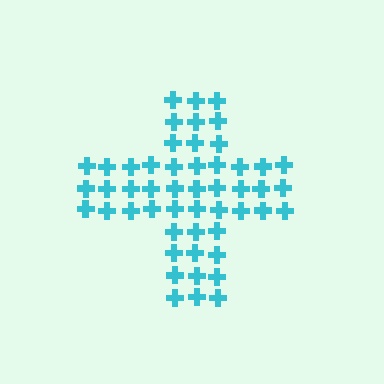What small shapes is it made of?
It is made of small crosses.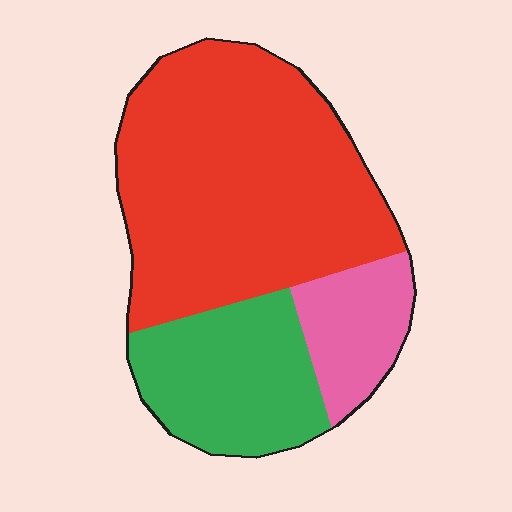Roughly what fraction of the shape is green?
Green covers roughly 25% of the shape.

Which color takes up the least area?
Pink, at roughly 15%.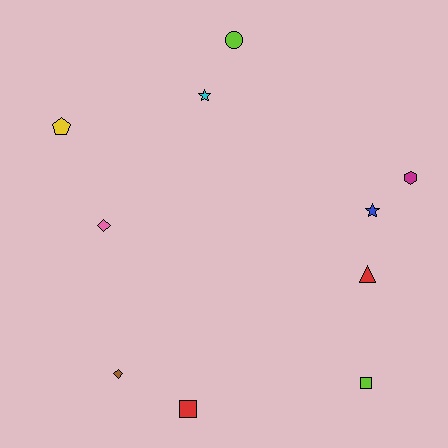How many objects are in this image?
There are 10 objects.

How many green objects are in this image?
There are no green objects.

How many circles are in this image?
There is 1 circle.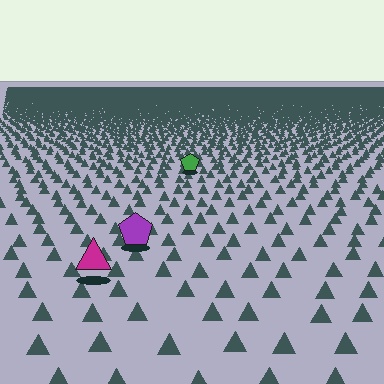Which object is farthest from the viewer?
The green pentagon is farthest from the viewer. It appears smaller and the ground texture around it is denser.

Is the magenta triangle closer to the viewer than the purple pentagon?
Yes. The magenta triangle is closer — you can tell from the texture gradient: the ground texture is coarser near it.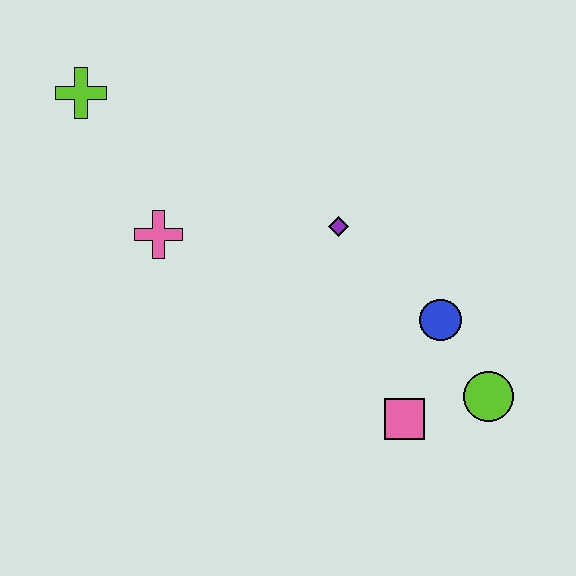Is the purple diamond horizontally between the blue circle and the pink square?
No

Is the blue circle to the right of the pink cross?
Yes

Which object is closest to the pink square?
The lime circle is closest to the pink square.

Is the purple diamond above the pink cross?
Yes